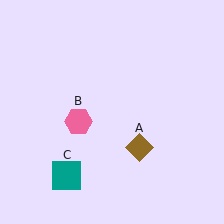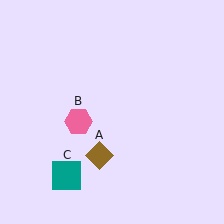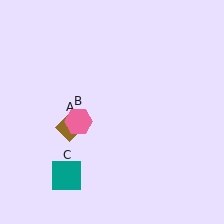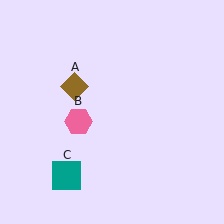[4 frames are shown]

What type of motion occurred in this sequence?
The brown diamond (object A) rotated clockwise around the center of the scene.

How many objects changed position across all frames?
1 object changed position: brown diamond (object A).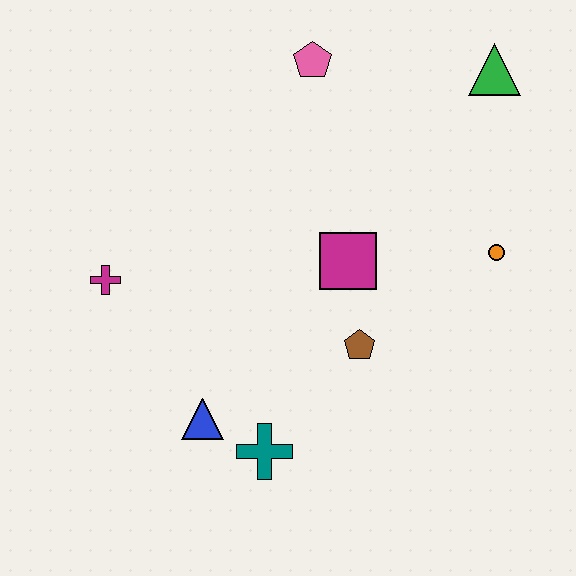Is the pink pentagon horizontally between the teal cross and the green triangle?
Yes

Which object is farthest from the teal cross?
The green triangle is farthest from the teal cross.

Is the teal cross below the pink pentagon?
Yes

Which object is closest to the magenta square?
The brown pentagon is closest to the magenta square.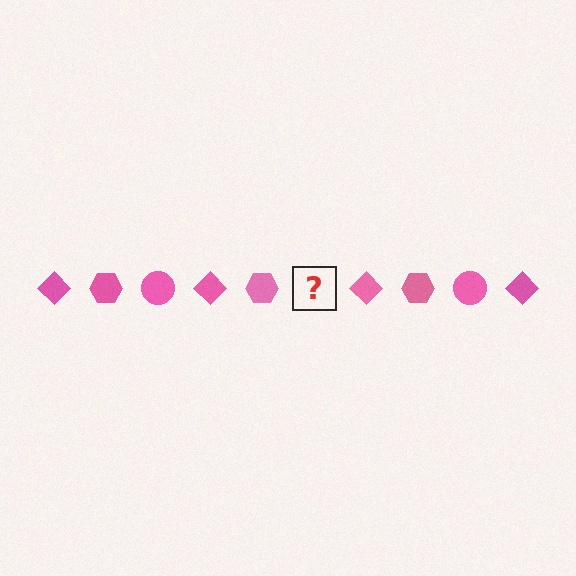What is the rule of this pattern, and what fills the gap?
The rule is that the pattern cycles through diamond, hexagon, circle shapes in pink. The gap should be filled with a pink circle.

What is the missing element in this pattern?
The missing element is a pink circle.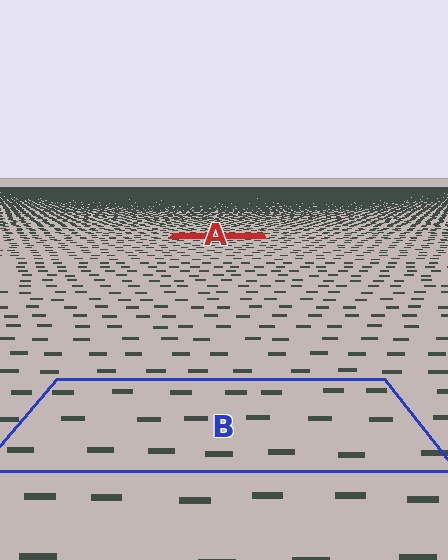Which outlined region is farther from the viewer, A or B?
Region A is farther from the viewer — the texture elements inside it appear smaller and more densely packed.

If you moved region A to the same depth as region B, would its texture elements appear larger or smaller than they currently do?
They would appear larger. At a closer depth, the same texture elements are projected at a bigger on-screen size.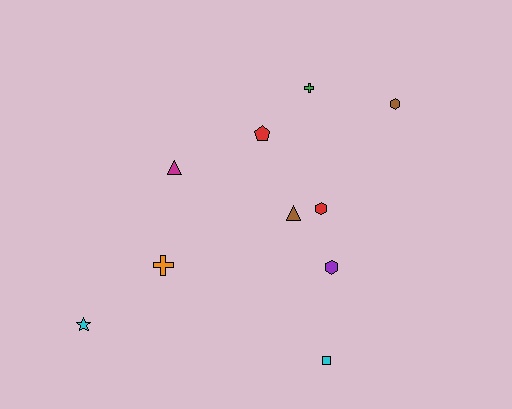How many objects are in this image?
There are 10 objects.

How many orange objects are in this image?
There is 1 orange object.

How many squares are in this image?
There is 1 square.